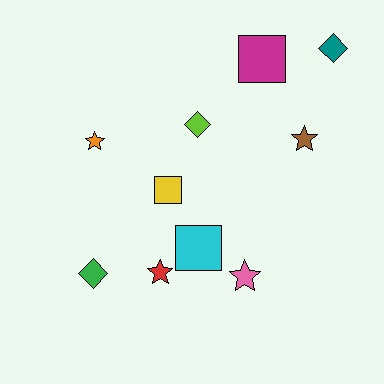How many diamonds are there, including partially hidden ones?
There are 3 diamonds.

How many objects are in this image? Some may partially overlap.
There are 10 objects.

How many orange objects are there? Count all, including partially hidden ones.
There is 1 orange object.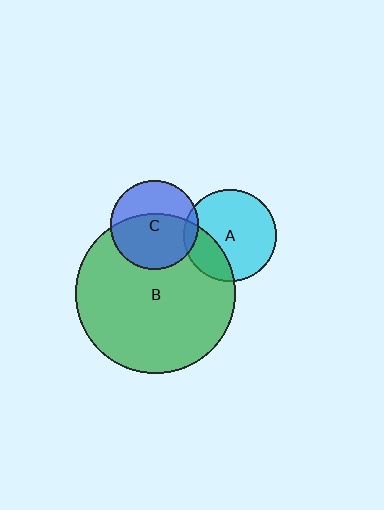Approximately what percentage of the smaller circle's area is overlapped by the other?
Approximately 60%.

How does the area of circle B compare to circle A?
Approximately 3.0 times.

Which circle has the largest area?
Circle B (green).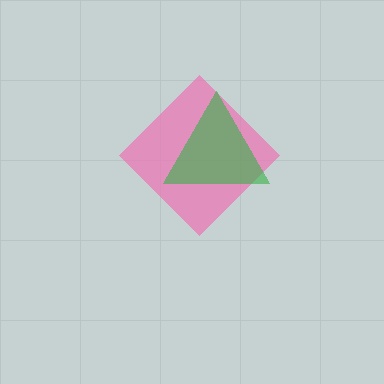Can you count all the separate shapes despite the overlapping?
Yes, there are 2 separate shapes.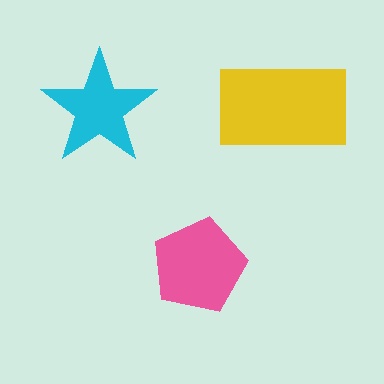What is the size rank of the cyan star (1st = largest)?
3rd.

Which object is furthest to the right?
The yellow rectangle is rightmost.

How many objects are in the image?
There are 3 objects in the image.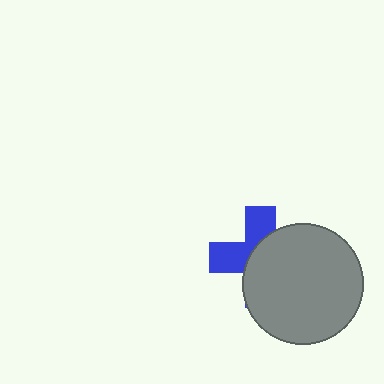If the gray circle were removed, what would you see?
You would see the complete blue cross.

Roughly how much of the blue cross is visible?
A small part of it is visible (roughly 42%).